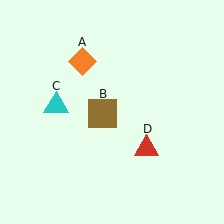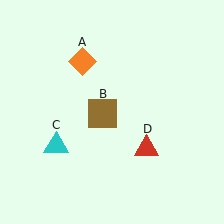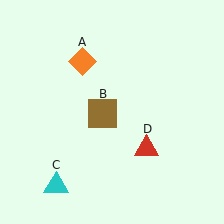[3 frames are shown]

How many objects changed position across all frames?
1 object changed position: cyan triangle (object C).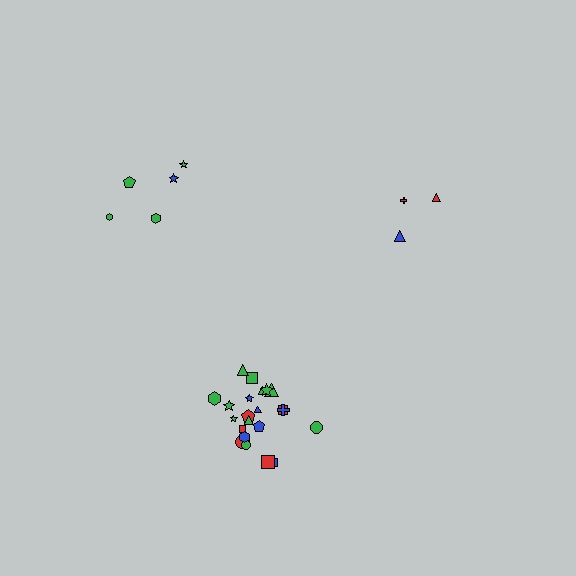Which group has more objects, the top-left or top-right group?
The top-left group.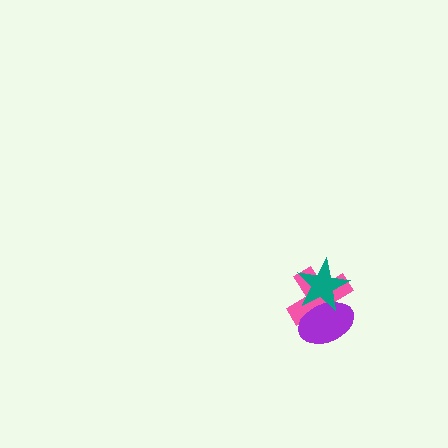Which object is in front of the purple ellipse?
The teal star is in front of the purple ellipse.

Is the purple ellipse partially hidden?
Yes, it is partially covered by another shape.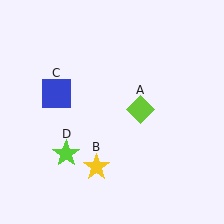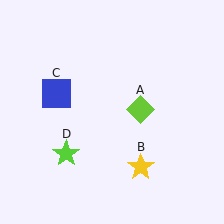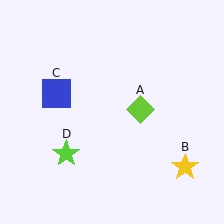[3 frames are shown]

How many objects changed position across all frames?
1 object changed position: yellow star (object B).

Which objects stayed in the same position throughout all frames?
Lime diamond (object A) and blue square (object C) and lime star (object D) remained stationary.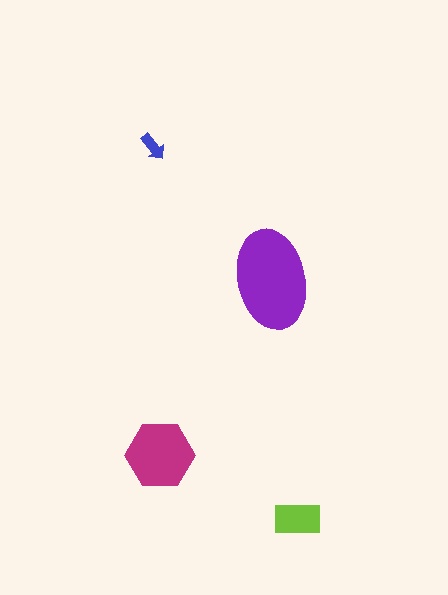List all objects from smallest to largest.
The blue arrow, the lime rectangle, the magenta hexagon, the purple ellipse.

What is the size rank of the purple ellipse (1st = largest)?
1st.